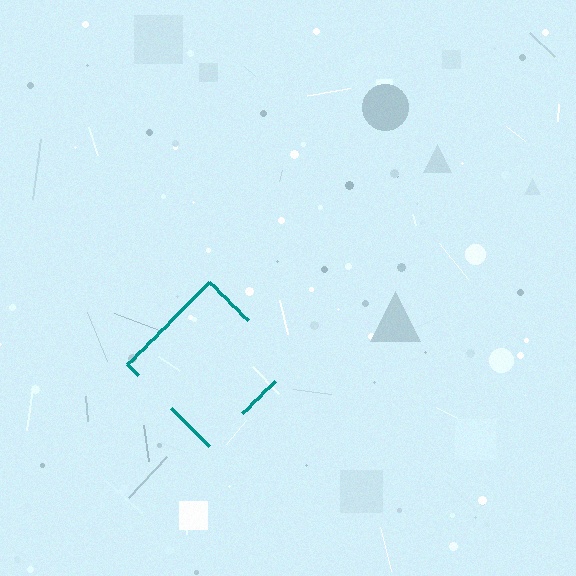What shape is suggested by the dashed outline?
The dashed outline suggests a diamond.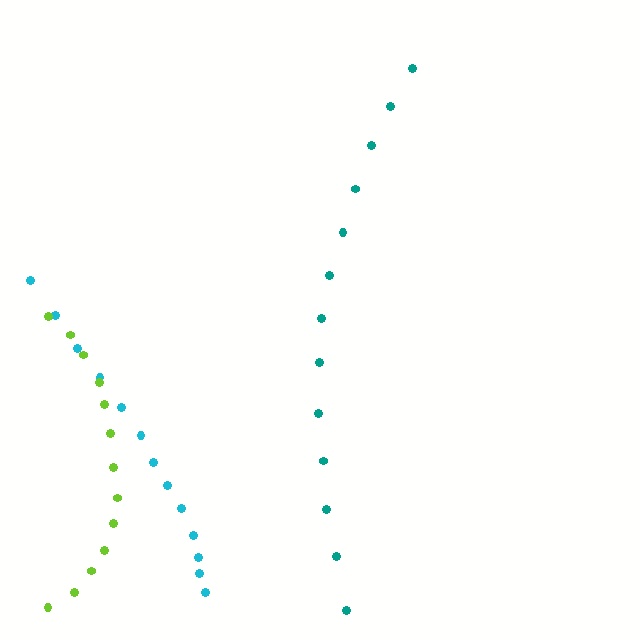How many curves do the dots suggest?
There are 3 distinct paths.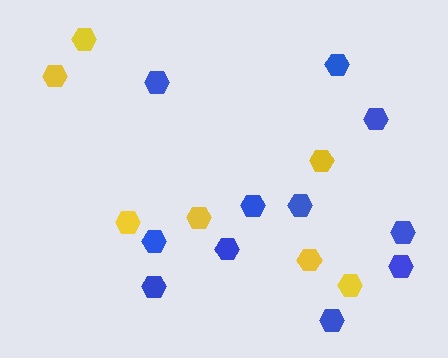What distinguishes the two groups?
There are 2 groups: one group of blue hexagons (11) and one group of yellow hexagons (7).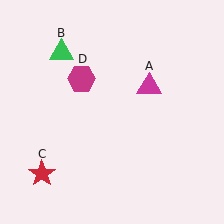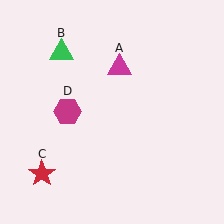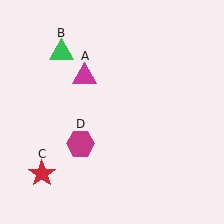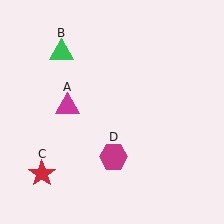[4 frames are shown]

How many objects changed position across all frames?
2 objects changed position: magenta triangle (object A), magenta hexagon (object D).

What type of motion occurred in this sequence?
The magenta triangle (object A), magenta hexagon (object D) rotated counterclockwise around the center of the scene.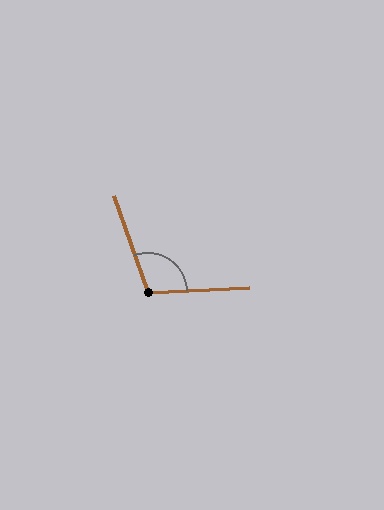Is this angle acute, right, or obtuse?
It is obtuse.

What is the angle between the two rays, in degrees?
Approximately 107 degrees.